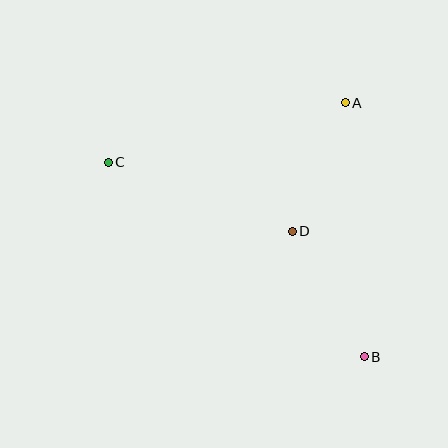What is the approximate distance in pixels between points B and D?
The distance between B and D is approximately 144 pixels.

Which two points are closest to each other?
Points A and D are closest to each other.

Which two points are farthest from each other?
Points B and C are farthest from each other.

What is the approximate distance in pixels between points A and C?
The distance between A and C is approximately 245 pixels.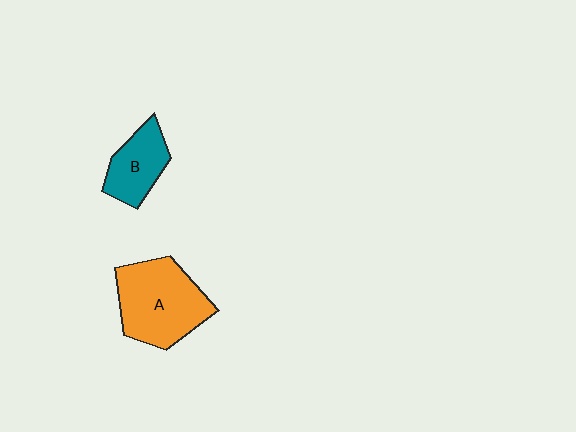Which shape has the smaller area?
Shape B (teal).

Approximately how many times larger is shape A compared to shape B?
Approximately 1.8 times.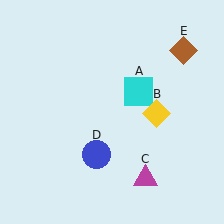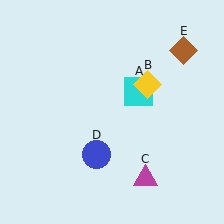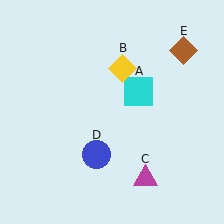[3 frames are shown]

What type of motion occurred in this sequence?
The yellow diamond (object B) rotated counterclockwise around the center of the scene.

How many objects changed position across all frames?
1 object changed position: yellow diamond (object B).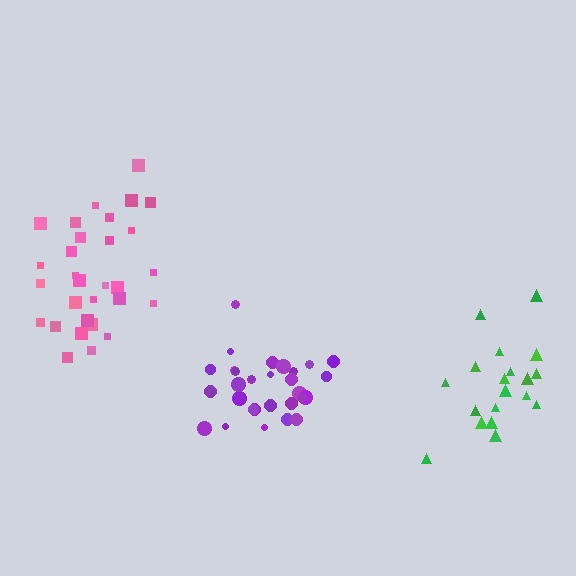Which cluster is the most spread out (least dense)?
Green.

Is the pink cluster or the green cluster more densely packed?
Pink.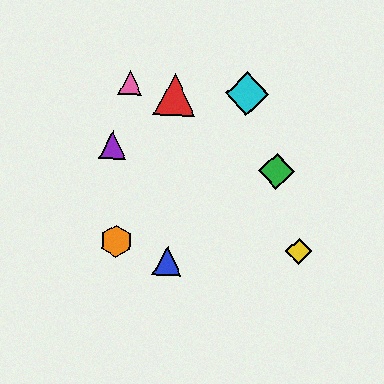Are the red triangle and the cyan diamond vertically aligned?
No, the red triangle is at x≈174 and the cyan diamond is at x≈247.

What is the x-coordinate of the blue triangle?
The blue triangle is at x≈167.